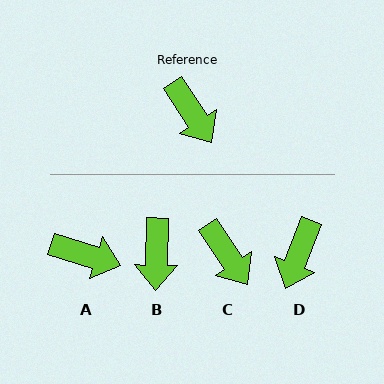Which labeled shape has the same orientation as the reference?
C.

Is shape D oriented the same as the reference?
No, it is off by about 54 degrees.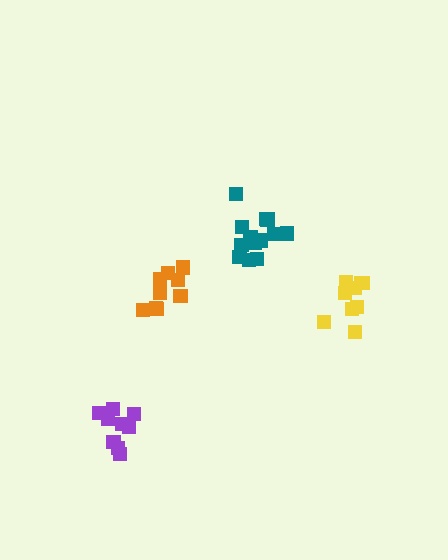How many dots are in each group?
Group 1: 10 dots, Group 2: 13 dots, Group 3: 9 dots, Group 4: 9 dots (41 total).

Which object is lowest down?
The purple cluster is bottommost.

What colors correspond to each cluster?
The clusters are colored: yellow, teal, orange, purple.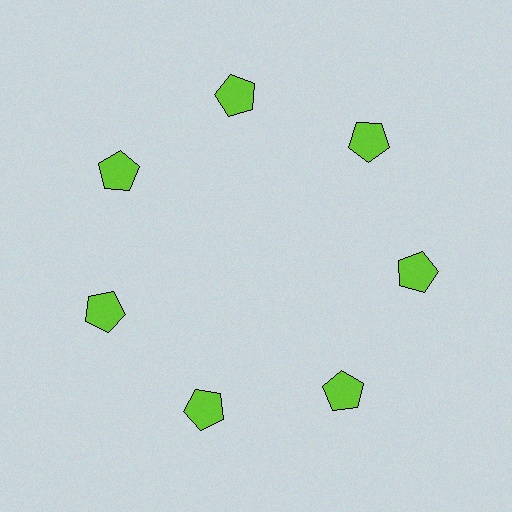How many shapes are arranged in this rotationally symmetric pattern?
There are 7 shapes, arranged in 7 groups of 1.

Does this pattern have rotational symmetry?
Yes, this pattern has 7-fold rotational symmetry. It looks the same after rotating 51 degrees around the center.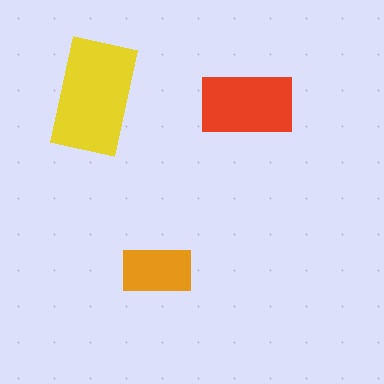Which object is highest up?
The yellow rectangle is topmost.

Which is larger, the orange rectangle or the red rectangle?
The red one.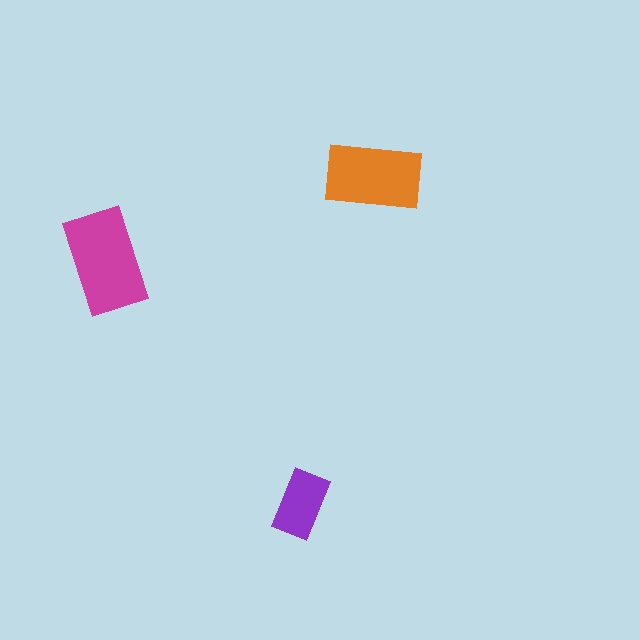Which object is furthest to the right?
The orange rectangle is rightmost.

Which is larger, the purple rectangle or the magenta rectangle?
The magenta one.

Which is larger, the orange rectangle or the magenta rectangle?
The magenta one.